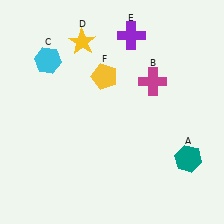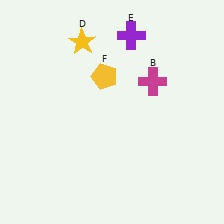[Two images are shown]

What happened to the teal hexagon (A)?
The teal hexagon (A) was removed in Image 2. It was in the bottom-right area of Image 1.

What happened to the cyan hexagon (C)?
The cyan hexagon (C) was removed in Image 2. It was in the top-left area of Image 1.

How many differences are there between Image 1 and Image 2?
There are 2 differences between the two images.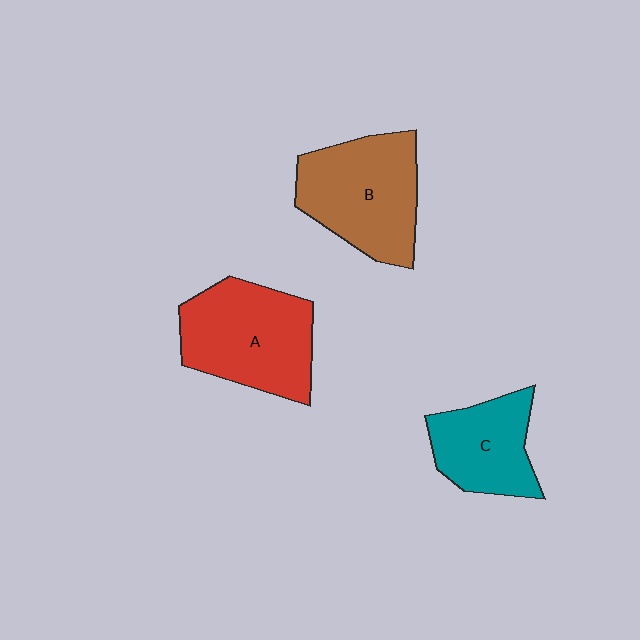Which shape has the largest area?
Shape A (red).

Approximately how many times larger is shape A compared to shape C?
Approximately 1.4 times.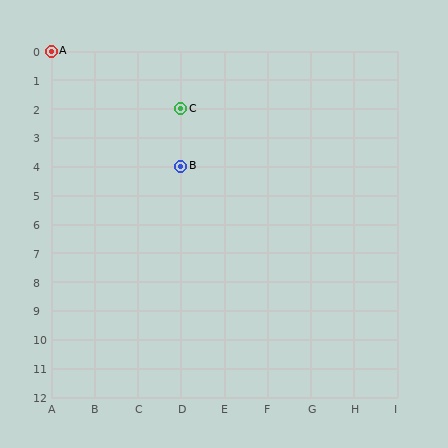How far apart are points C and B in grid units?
Points C and B are 2 rows apart.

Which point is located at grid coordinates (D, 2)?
Point C is at (D, 2).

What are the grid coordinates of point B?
Point B is at grid coordinates (D, 4).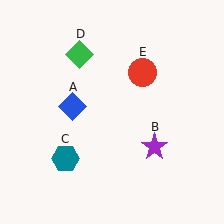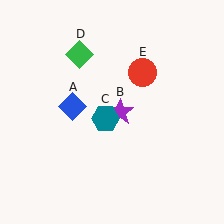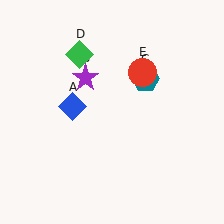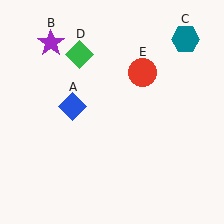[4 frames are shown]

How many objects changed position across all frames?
2 objects changed position: purple star (object B), teal hexagon (object C).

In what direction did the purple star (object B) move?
The purple star (object B) moved up and to the left.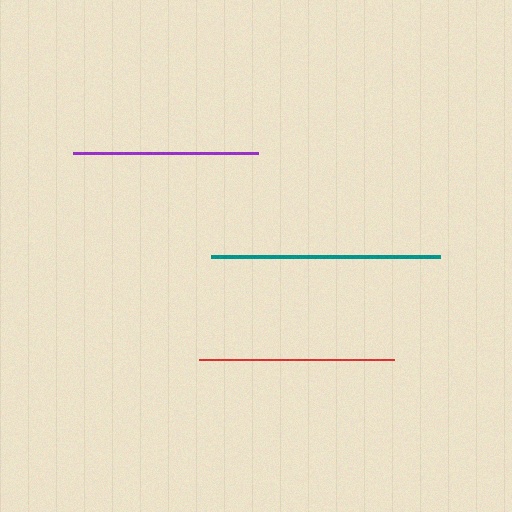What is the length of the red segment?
The red segment is approximately 195 pixels long.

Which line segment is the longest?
The teal line is the longest at approximately 229 pixels.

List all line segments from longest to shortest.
From longest to shortest: teal, red, purple.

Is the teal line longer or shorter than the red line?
The teal line is longer than the red line.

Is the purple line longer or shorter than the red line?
The red line is longer than the purple line.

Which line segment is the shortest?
The purple line is the shortest at approximately 185 pixels.